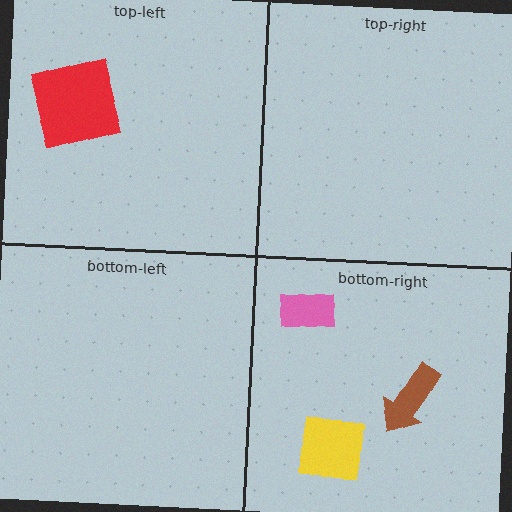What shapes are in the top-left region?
The red square.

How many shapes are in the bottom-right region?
3.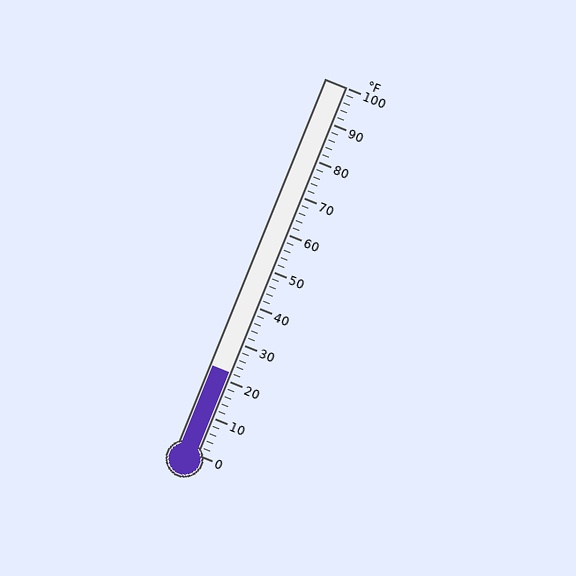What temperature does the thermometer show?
The thermometer shows approximately 22°F.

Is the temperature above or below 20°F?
The temperature is above 20°F.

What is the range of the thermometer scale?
The thermometer scale ranges from 0°F to 100°F.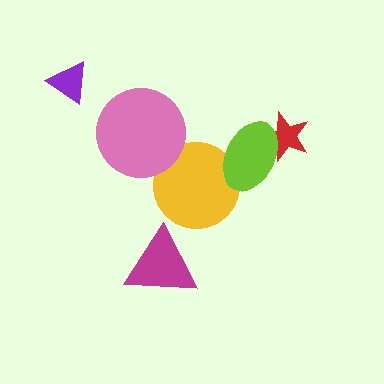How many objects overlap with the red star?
1 object overlaps with the red star.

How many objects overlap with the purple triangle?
0 objects overlap with the purple triangle.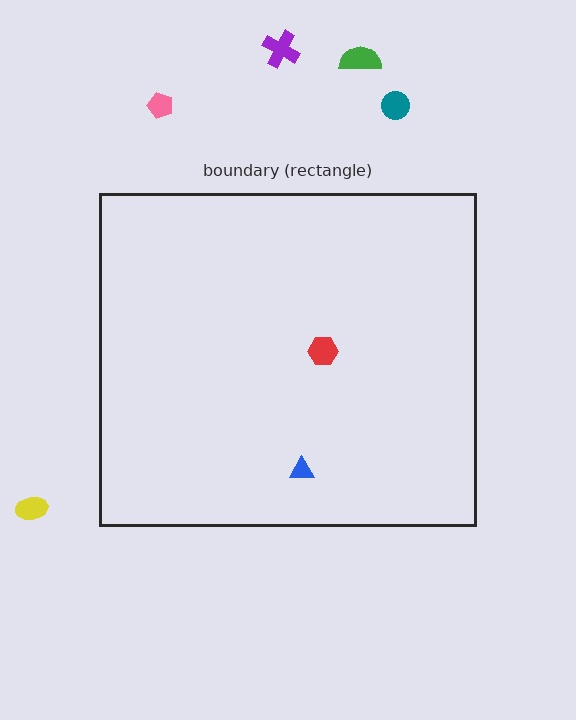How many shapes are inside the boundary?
2 inside, 5 outside.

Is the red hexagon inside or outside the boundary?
Inside.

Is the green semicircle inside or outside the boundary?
Outside.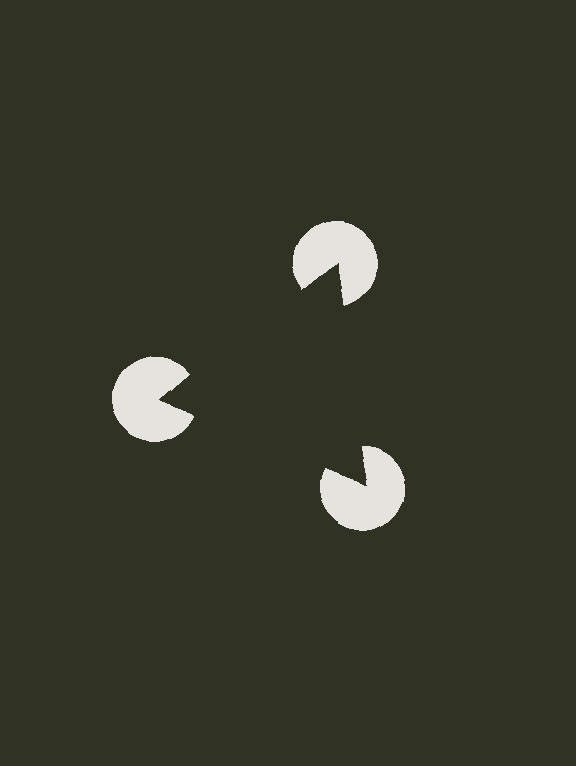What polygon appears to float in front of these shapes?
An illusory triangle — its edges are inferred from the aligned wedge cuts in the pac-man discs, not physically drawn.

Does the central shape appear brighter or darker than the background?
It typically appears slightly darker than the background, even though no actual brightness change is drawn.